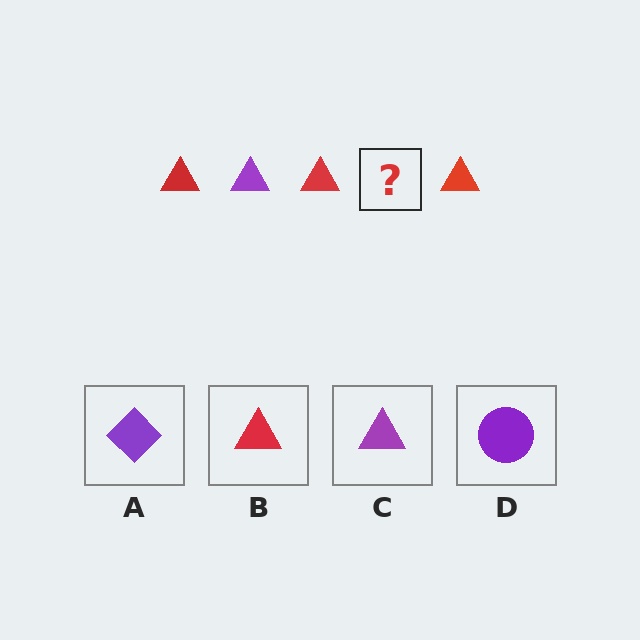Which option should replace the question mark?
Option C.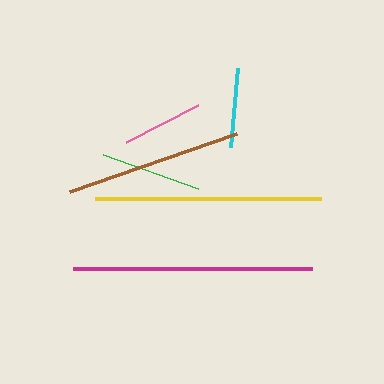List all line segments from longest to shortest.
From longest to shortest: magenta, yellow, brown, green, pink, cyan.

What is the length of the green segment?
The green segment is approximately 101 pixels long.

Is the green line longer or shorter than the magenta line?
The magenta line is longer than the green line.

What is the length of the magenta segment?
The magenta segment is approximately 239 pixels long.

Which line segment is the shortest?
The cyan line is the shortest at approximately 79 pixels.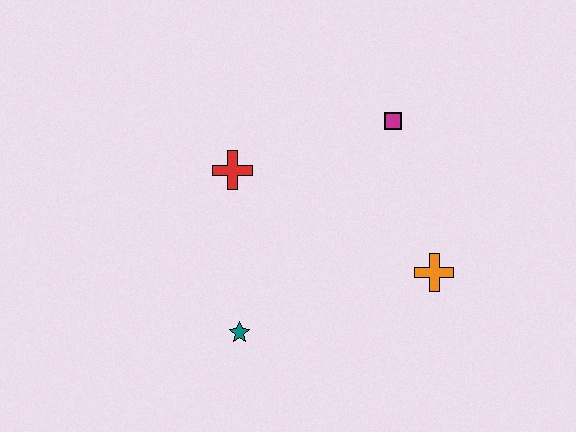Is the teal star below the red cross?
Yes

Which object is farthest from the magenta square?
The teal star is farthest from the magenta square.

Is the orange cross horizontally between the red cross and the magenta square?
No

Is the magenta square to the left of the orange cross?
Yes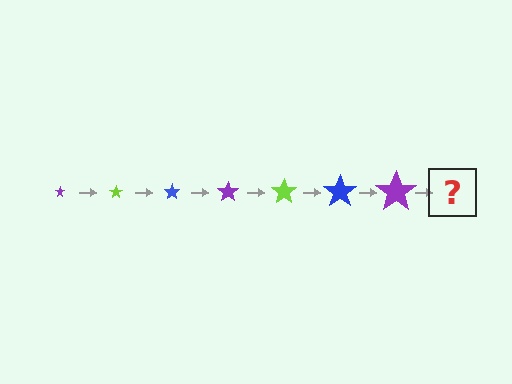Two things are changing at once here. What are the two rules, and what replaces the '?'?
The two rules are that the star grows larger each step and the color cycles through purple, lime, and blue. The '?' should be a lime star, larger than the previous one.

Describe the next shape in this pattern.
It should be a lime star, larger than the previous one.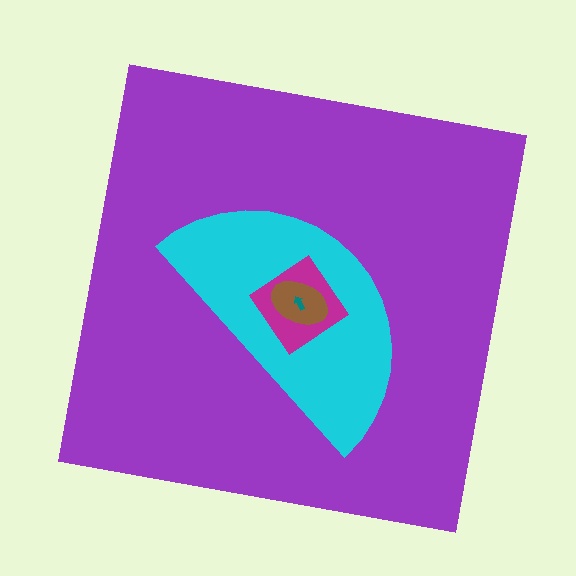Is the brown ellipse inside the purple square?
Yes.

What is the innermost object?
The teal arrow.